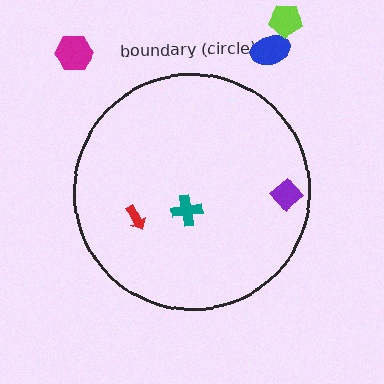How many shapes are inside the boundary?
3 inside, 3 outside.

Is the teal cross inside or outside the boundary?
Inside.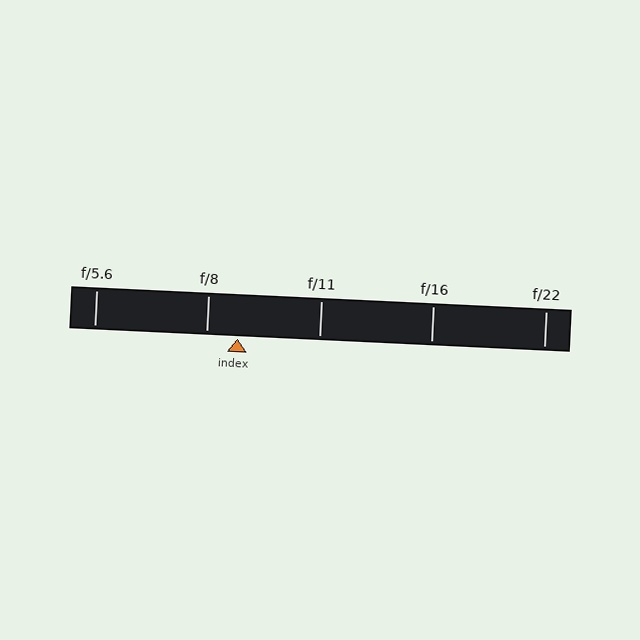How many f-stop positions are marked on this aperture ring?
There are 5 f-stop positions marked.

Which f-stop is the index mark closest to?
The index mark is closest to f/8.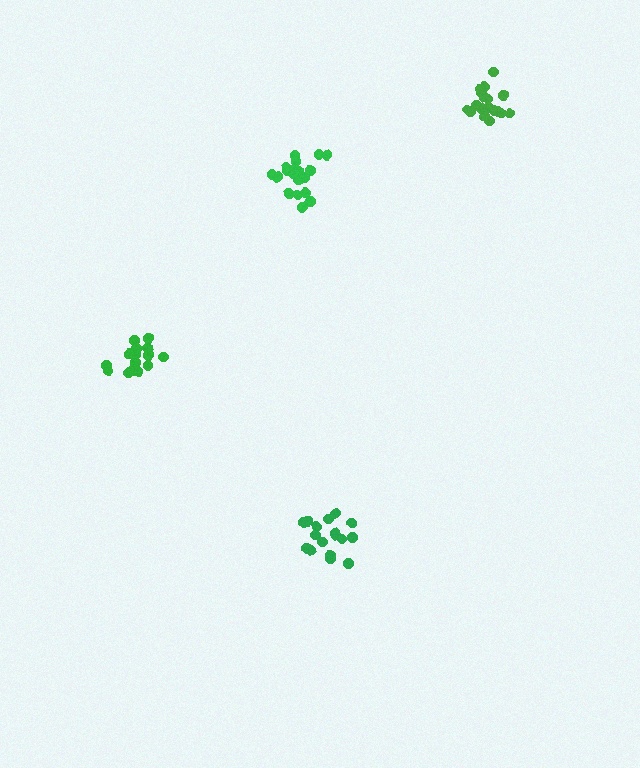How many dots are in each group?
Group 1: 17 dots, Group 2: 18 dots, Group 3: 15 dots, Group 4: 21 dots (71 total).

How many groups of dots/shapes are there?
There are 4 groups.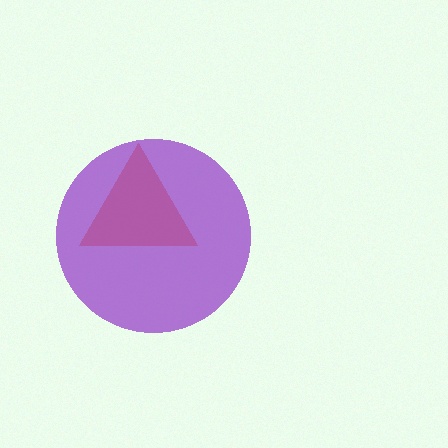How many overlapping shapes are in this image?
There are 2 overlapping shapes in the image.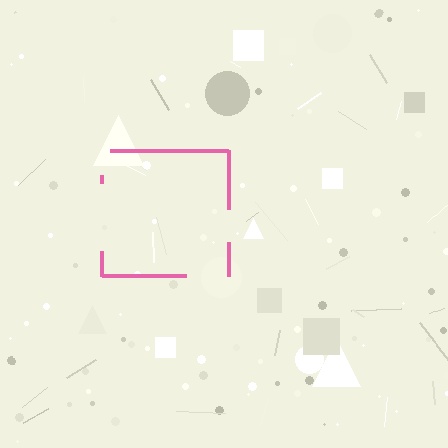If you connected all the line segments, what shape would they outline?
They would outline a square.